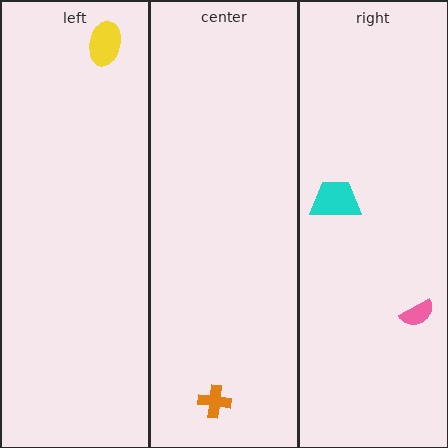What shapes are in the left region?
The yellow ellipse.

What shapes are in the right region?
The cyan trapezoid, the pink semicircle.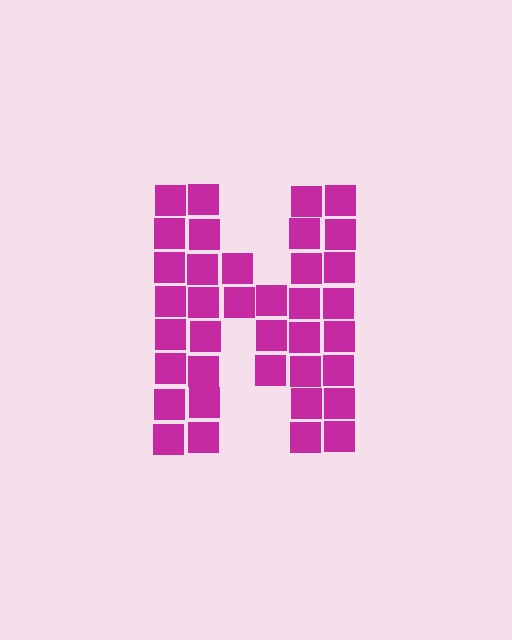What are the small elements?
The small elements are squares.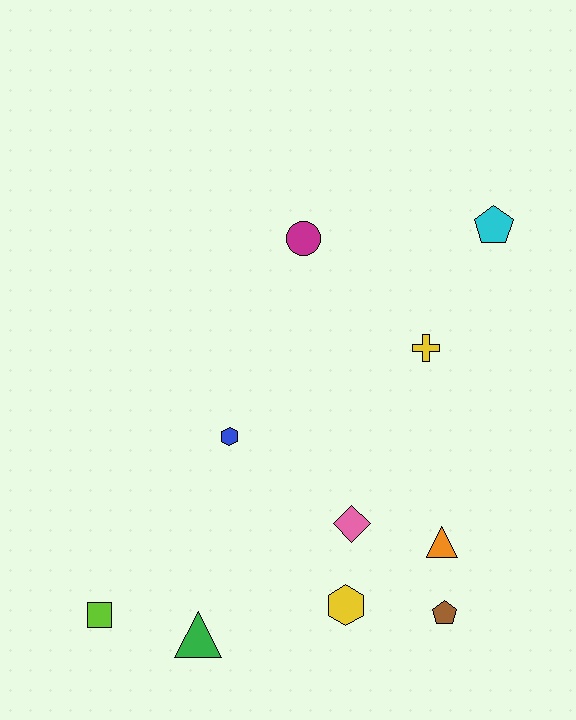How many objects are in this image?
There are 10 objects.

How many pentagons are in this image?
There are 2 pentagons.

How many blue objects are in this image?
There is 1 blue object.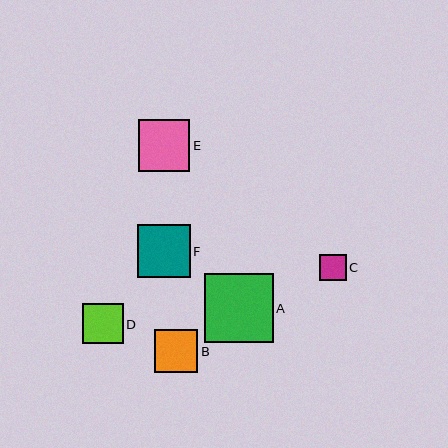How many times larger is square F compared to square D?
Square F is approximately 1.3 times the size of square D.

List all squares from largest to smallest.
From largest to smallest: A, F, E, B, D, C.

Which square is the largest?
Square A is the largest with a size of approximately 69 pixels.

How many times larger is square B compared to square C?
Square B is approximately 1.6 times the size of square C.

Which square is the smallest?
Square C is the smallest with a size of approximately 26 pixels.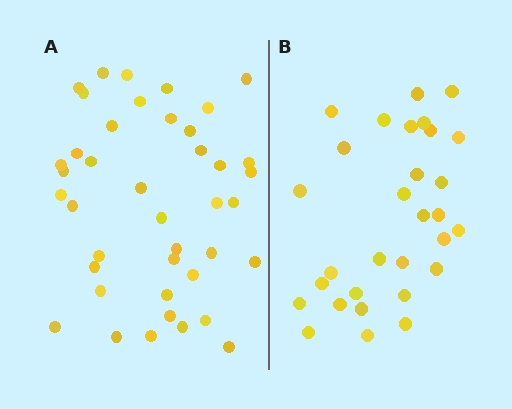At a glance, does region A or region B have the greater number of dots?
Region A (the left region) has more dots.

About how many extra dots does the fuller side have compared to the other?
Region A has roughly 12 or so more dots than region B.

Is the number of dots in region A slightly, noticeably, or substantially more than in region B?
Region A has noticeably more, but not dramatically so. The ratio is roughly 1.4 to 1.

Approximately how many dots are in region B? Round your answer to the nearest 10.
About 30 dots.